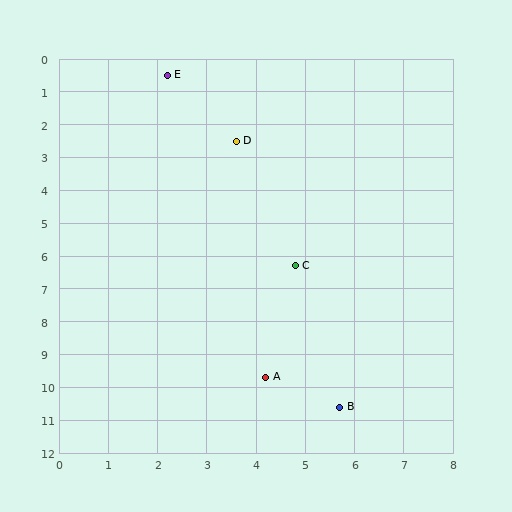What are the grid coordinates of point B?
Point B is at approximately (5.7, 10.6).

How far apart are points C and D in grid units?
Points C and D are about 4.0 grid units apart.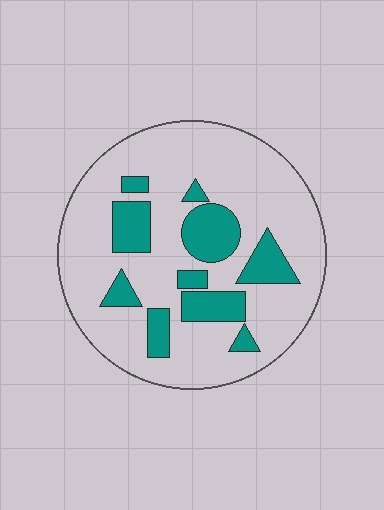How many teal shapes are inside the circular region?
10.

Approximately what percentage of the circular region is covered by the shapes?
Approximately 20%.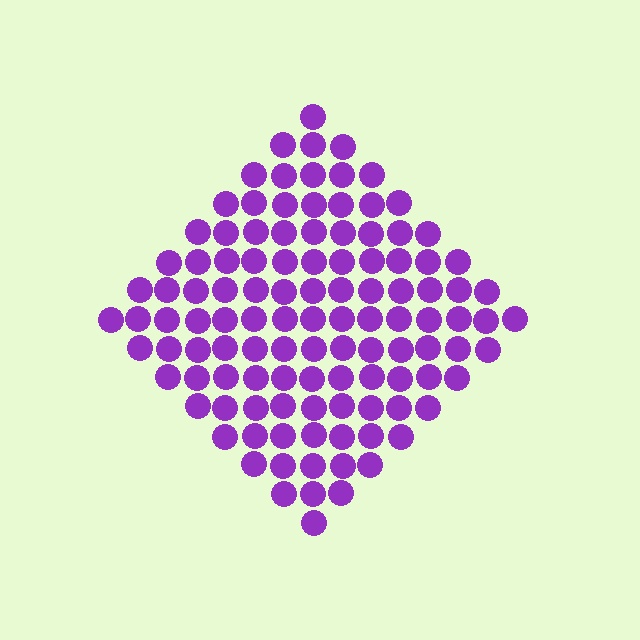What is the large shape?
The large shape is a diamond.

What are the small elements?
The small elements are circles.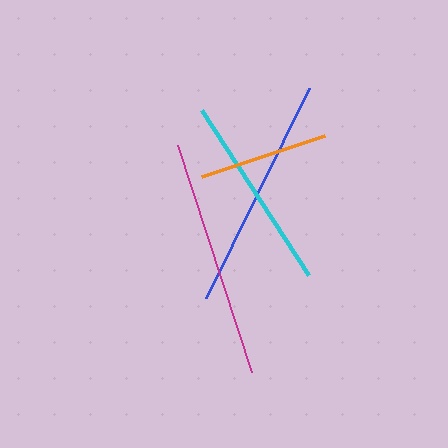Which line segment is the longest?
The magenta line is the longest at approximately 240 pixels.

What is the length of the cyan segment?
The cyan segment is approximately 197 pixels long.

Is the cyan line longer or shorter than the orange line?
The cyan line is longer than the orange line.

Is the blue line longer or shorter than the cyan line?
The blue line is longer than the cyan line.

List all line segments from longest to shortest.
From longest to shortest: magenta, blue, cyan, orange.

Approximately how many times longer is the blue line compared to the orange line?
The blue line is approximately 1.8 times the length of the orange line.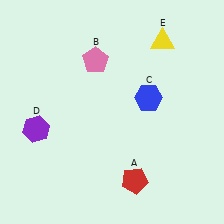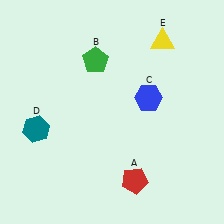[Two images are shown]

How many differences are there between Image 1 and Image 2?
There are 2 differences between the two images.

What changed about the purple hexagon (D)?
In Image 1, D is purple. In Image 2, it changed to teal.